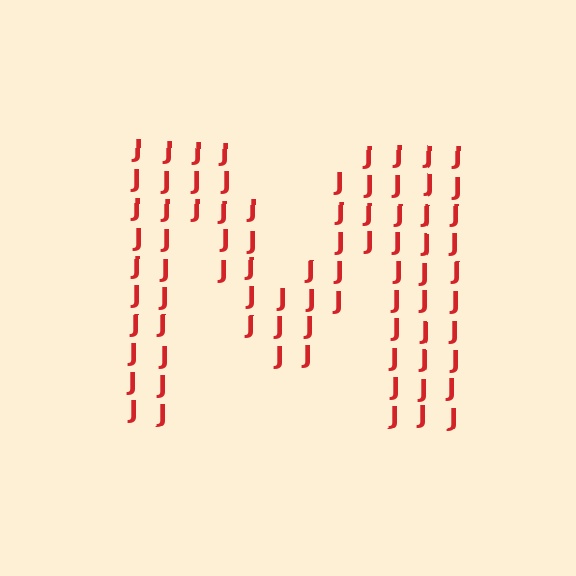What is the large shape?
The large shape is the letter M.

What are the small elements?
The small elements are letter J's.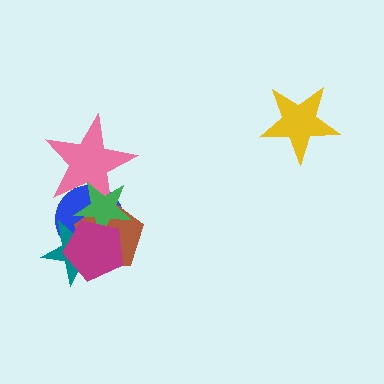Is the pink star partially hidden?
Yes, it is partially covered by another shape.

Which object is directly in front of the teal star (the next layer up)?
The green star is directly in front of the teal star.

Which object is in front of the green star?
The magenta pentagon is in front of the green star.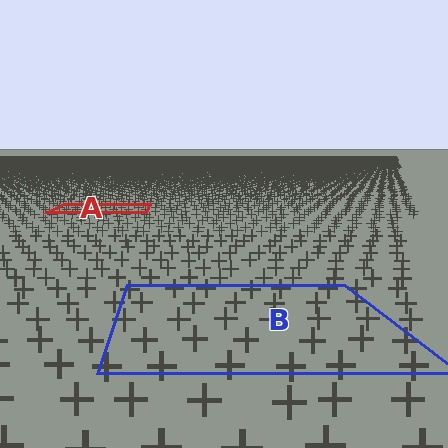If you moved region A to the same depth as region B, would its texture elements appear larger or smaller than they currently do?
They would appear larger. At a closer depth, the same texture elements are projected at a bigger on-screen size.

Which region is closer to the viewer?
Region B is closer. The texture elements there are larger and more spread out.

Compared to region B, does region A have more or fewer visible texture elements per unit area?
Region A has more texture elements per unit area — they are packed more densely because it is farther away.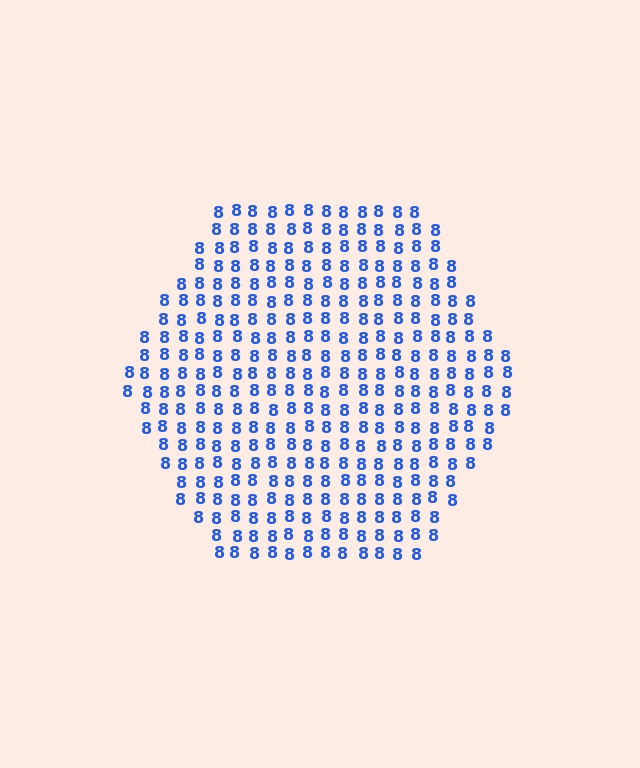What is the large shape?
The large shape is a hexagon.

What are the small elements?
The small elements are digit 8's.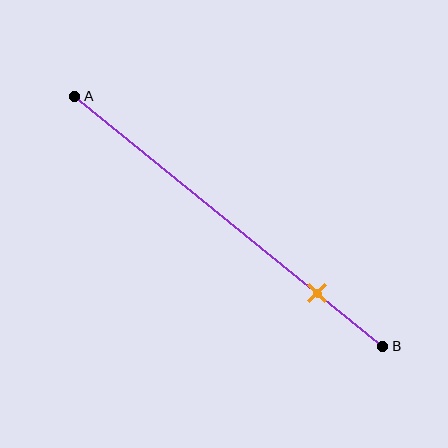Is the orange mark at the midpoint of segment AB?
No, the mark is at about 80% from A, not at the 50% midpoint.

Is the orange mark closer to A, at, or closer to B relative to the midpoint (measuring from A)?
The orange mark is closer to point B than the midpoint of segment AB.